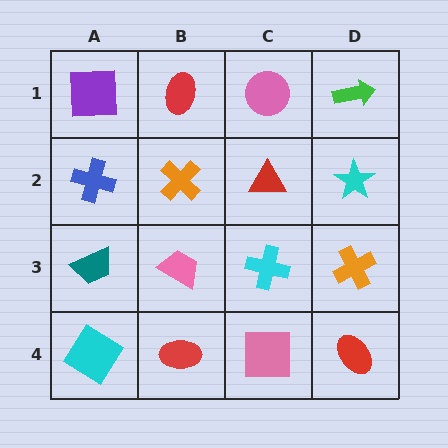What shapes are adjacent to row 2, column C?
A pink circle (row 1, column C), a cyan cross (row 3, column C), an orange cross (row 2, column B), a cyan star (row 2, column D).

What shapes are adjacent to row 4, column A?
A teal trapezoid (row 3, column A), a red ellipse (row 4, column B).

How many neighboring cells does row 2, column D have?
3.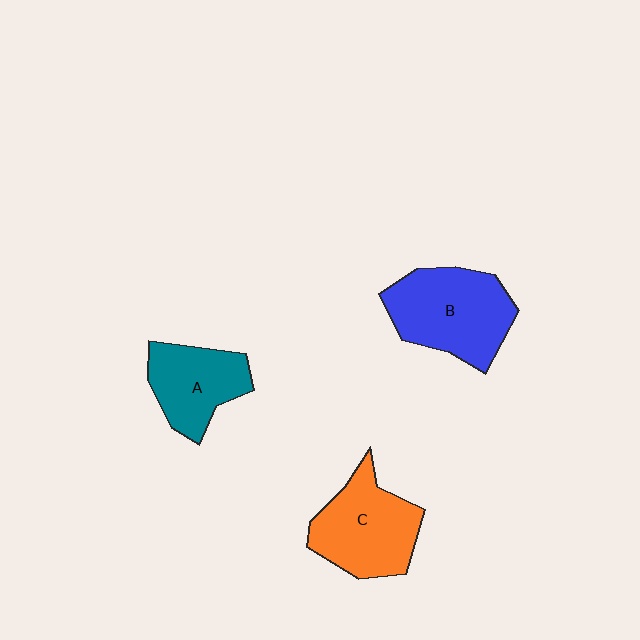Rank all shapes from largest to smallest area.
From largest to smallest: B (blue), C (orange), A (teal).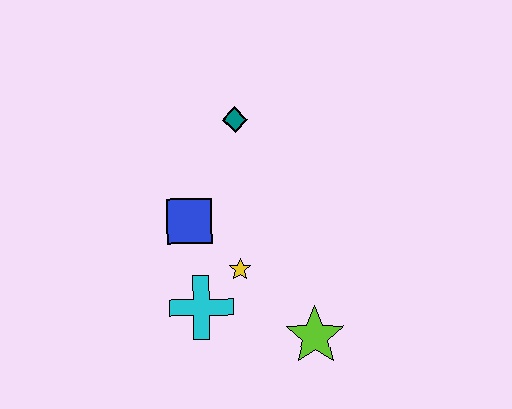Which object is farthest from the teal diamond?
The lime star is farthest from the teal diamond.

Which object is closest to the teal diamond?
The blue square is closest to the teal diamond.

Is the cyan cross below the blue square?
Yes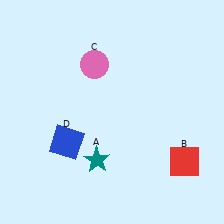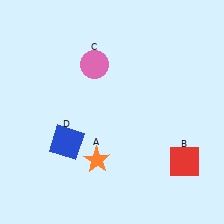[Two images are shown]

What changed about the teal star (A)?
In Image 1, A is teal. In Image 2, it changed to orange.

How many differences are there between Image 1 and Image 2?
There is 1 difference between the two images.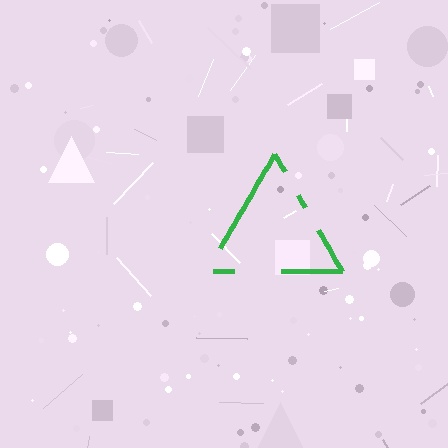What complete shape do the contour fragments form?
The contour fragments form a triangle.